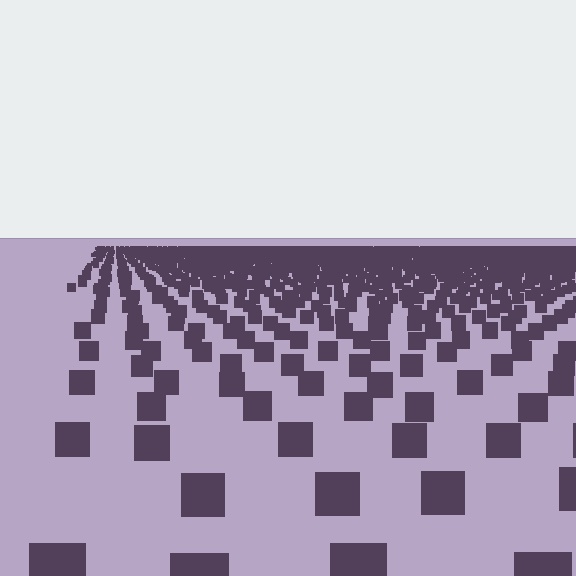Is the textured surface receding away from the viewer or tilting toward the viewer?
The surface is receding away from the viewer. Texture elements get smaller and denser toward the top.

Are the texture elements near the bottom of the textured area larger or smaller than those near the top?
Larger. Near the bottom, elements are closer to the viewer and appear at a bigger on-screen size.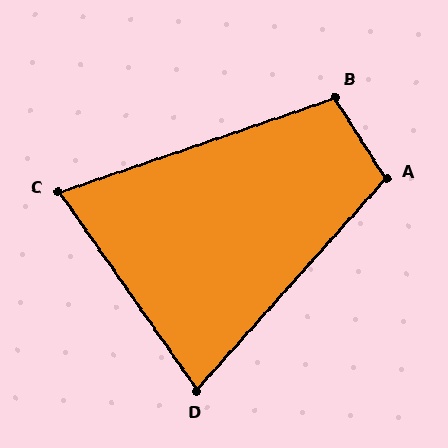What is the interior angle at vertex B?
Approximately 103 degrees (obtuse).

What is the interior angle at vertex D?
Approximately 77 degrees (acute).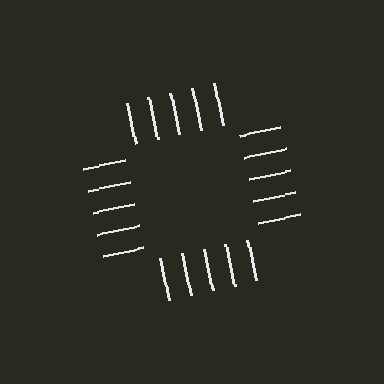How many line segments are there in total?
20 — 5 along each of the 4 edges.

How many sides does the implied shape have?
4 sides — the line-ends trace a square.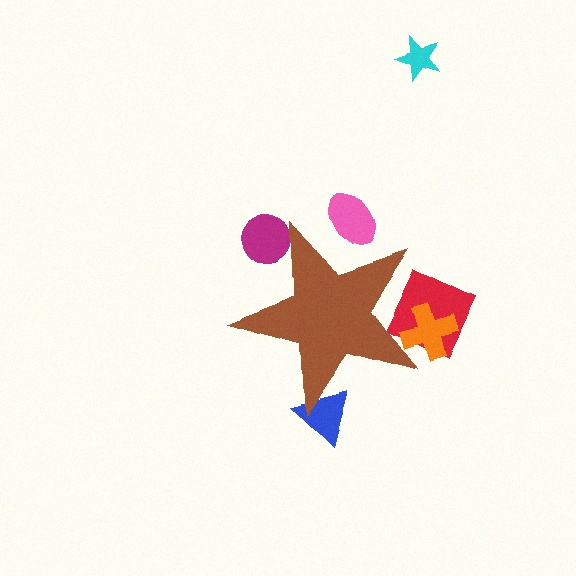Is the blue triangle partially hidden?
Yes, the blue triangle is partially hidden behind the brown star.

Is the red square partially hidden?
Yes, the red square is partially hidden behind the brown star.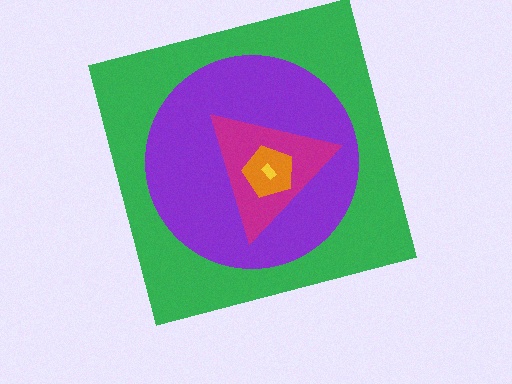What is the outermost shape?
The green square.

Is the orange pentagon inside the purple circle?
Yes.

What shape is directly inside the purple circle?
The magenta triangle.